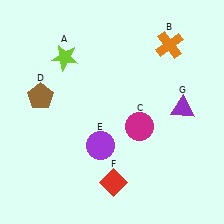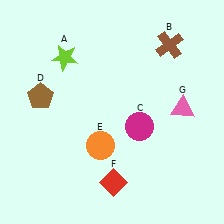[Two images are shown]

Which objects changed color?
B changed from orange to brown. E changed from purple to orange. G changed from purple to pink.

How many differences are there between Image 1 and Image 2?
There are 3 differences between the two images.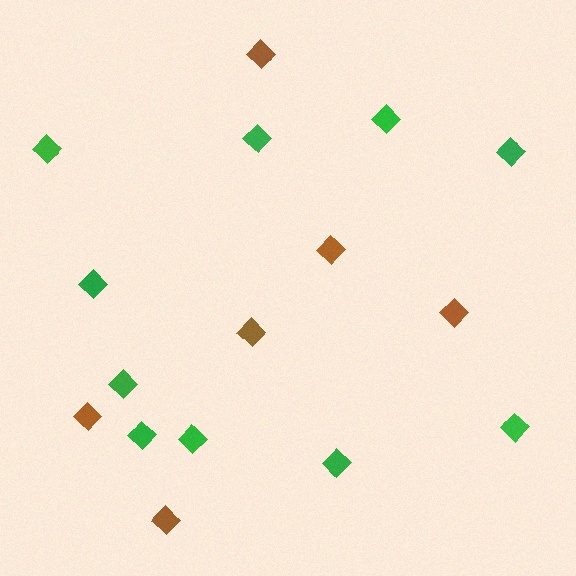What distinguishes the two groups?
There are 2 groups: one group of green diamonds (10) and one group of brown diamonds (6).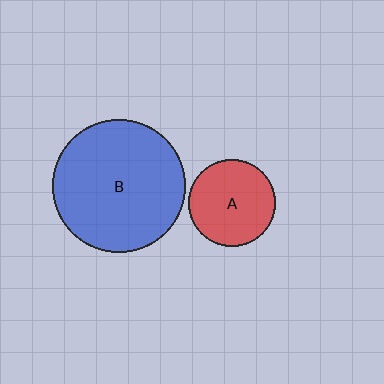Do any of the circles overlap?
No, none of the circles overlap.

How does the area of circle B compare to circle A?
Approximately 2.4 times.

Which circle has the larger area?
Circle B (blue).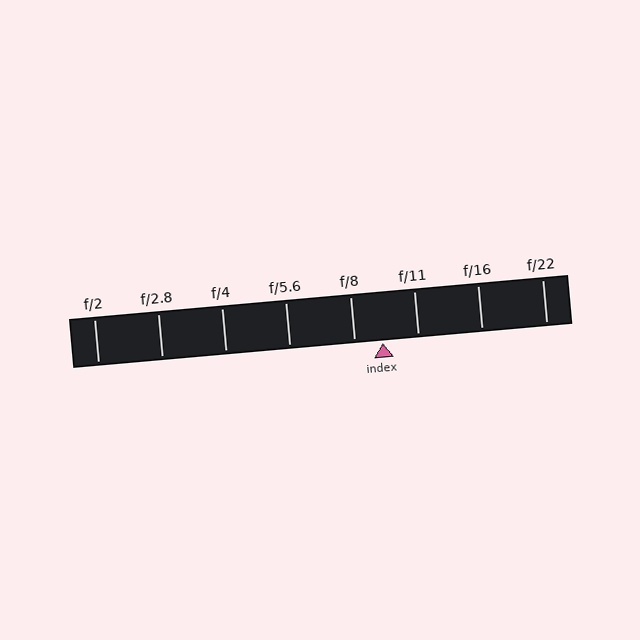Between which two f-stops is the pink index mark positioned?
The index mark is between f/8 and f/11.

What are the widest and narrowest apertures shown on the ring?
The widest aperture shown is f/2 and the narrowest is f/22.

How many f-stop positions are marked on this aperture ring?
There are 8 f-stop positions marked.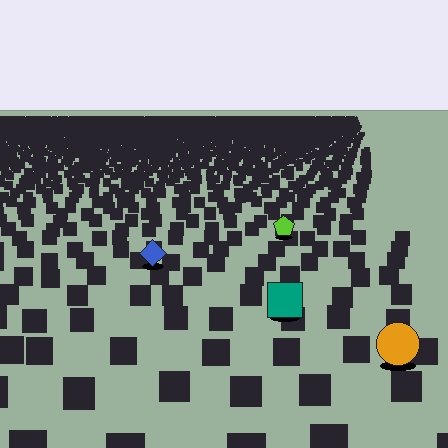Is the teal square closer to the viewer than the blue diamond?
Yes. The teal square is closer — you can tell from the texture gradient: the ground texture is coarser near it.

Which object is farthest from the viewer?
The lime pentagon is farthest from the viewer. It appears smaller and the ground texture around it is denser.